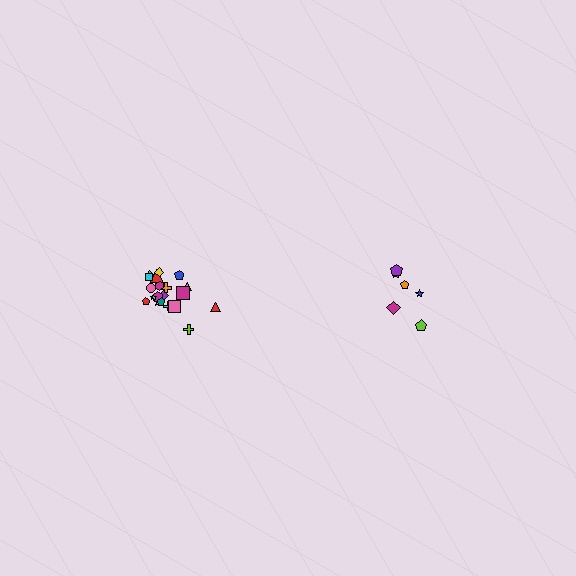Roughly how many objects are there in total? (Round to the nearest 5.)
Roughly 30 objects in total.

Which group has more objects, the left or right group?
The left group.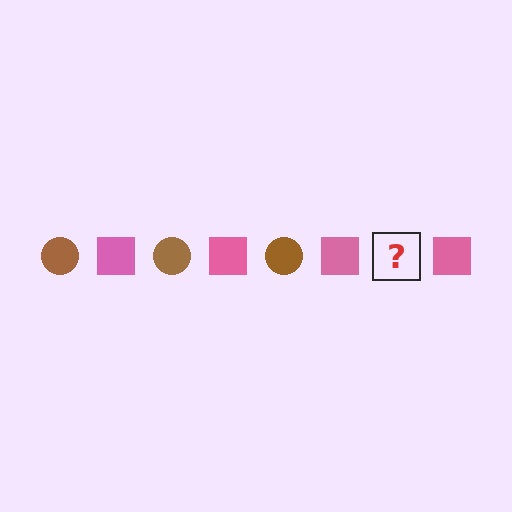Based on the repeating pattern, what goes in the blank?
The blank should be a brown circle.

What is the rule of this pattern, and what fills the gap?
The rule is that the pattern alternates between brown circle and pink square. The gap should be filled with a brown circle.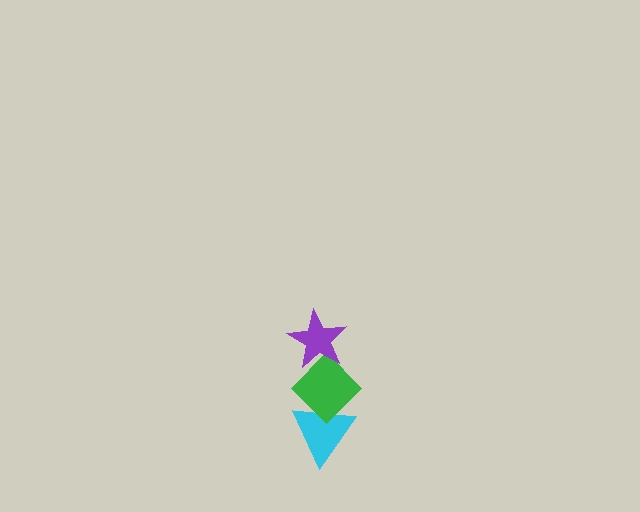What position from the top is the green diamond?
The green diamond is 2nd from the top.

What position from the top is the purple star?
The purple star is 1st from the top.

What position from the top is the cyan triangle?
The cyan triangle is 3rd from the top.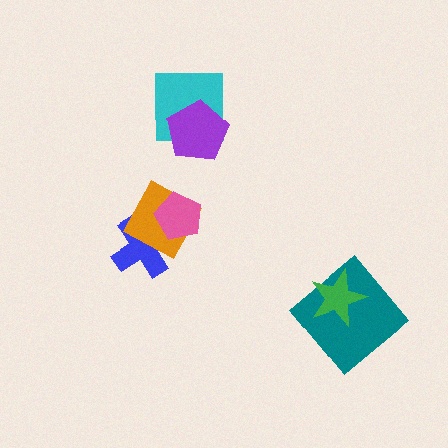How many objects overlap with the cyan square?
1 object overlaps with the cyan square.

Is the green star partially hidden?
No, no other shape covers it.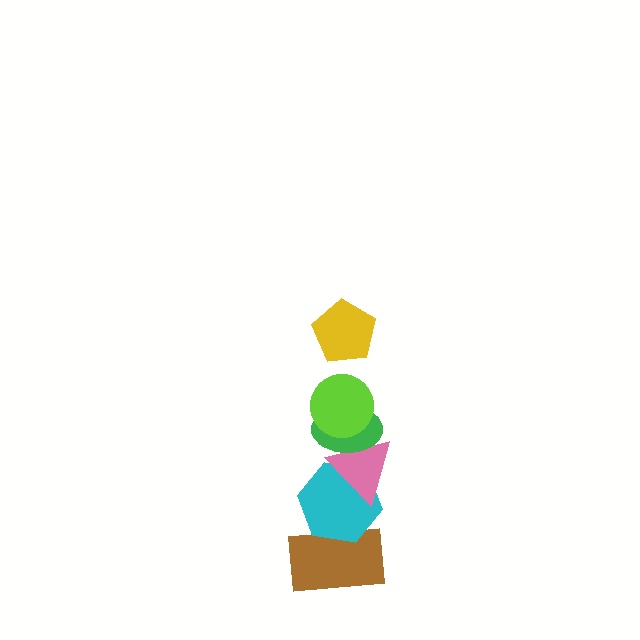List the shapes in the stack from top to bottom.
From top to bottom: the yellow pentagon, the lime circle, the green ellipse, the pink triangle, the cyan hexagon, the brown rectangle.